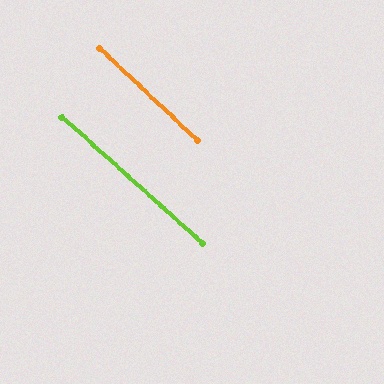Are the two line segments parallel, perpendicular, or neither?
Parallel — their directions differ by only 0.9°.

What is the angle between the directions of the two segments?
Approximately 1 degree.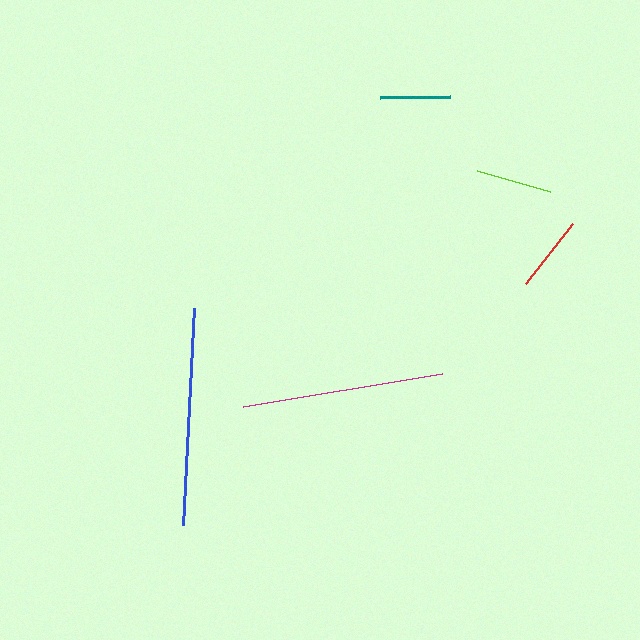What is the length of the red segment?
The red segment is approximately 76 pixels long.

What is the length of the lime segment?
The lime segment is approximately 76 pixels long.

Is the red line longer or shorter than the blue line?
The blue line is longer than the red line.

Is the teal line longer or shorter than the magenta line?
The magenta line is longer than the teal line.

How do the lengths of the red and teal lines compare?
The red and teal lines are approximately the same length.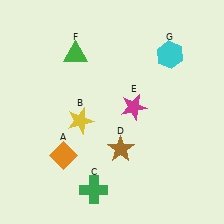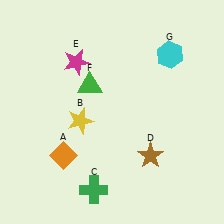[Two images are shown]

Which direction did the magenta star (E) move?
The magenta star (E) moved left.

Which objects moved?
The objects that moved are: the brown star (D), the magenta star (E), the green triangle (F).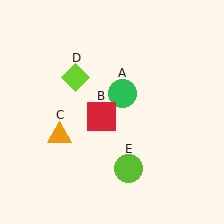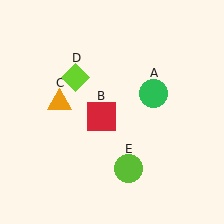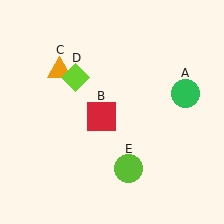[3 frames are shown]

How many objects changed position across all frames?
2 objects changed position: green circle (object A), orange triangle (object C).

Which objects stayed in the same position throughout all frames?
Red square (object B) and lime diamond (object D) and lime circle (object E) remained stationary.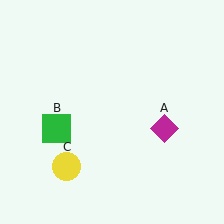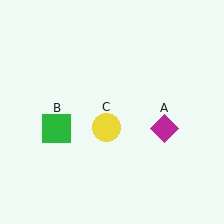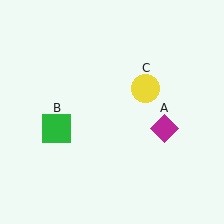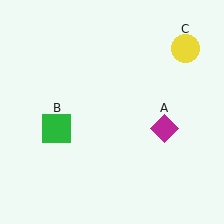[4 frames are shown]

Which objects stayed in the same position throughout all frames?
Magenta diamond (object A) and green square (object B) remained stationary.